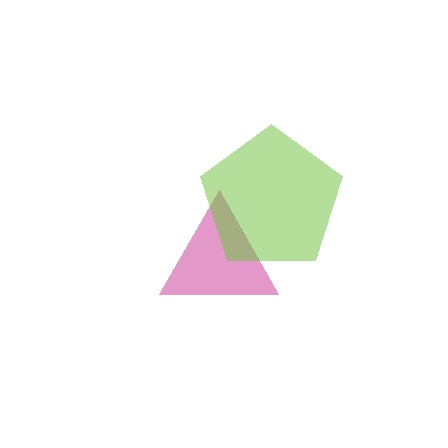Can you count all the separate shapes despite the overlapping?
Yes, there are 2 separate shapes.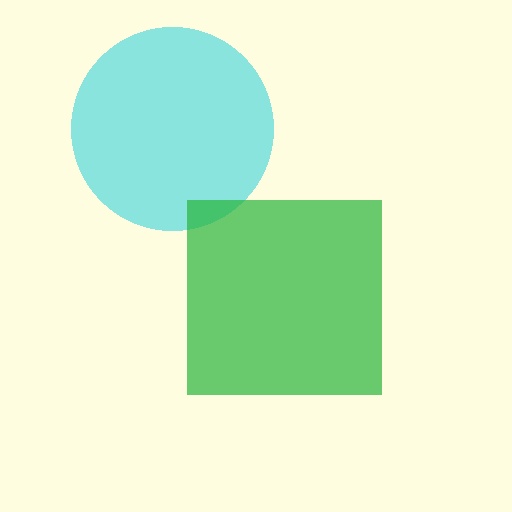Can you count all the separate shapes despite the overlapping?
Yes, there are 2 separate shapes.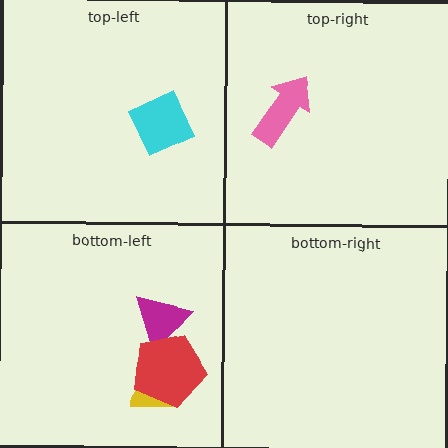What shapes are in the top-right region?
The pink arrow.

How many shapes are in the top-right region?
1.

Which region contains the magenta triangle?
The bottom-left region.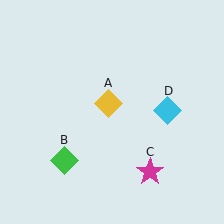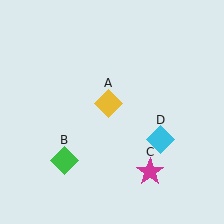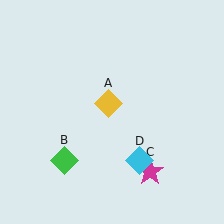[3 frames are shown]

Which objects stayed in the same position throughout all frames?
Yellow diamond (object A) and green diamond (object B) and magenta star (object C) remained stationary.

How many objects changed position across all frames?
1 object changed position: cyan diamond (object D).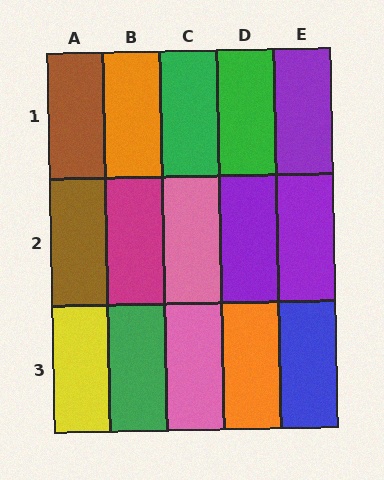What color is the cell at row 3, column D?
Orange.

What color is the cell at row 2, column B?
Magenta.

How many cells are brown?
2 cells are brown.